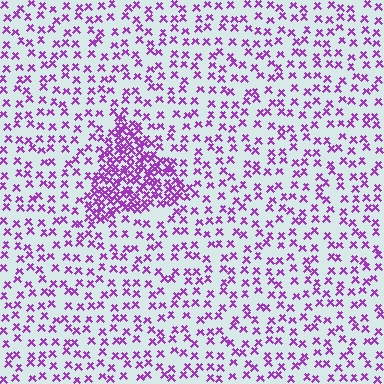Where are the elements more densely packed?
The elements are more densely packed inside the triangle boundary.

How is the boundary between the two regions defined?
The boundary is defined by a change in element density (approximately 2.8x ratio). All elements are the same color, size, and shape.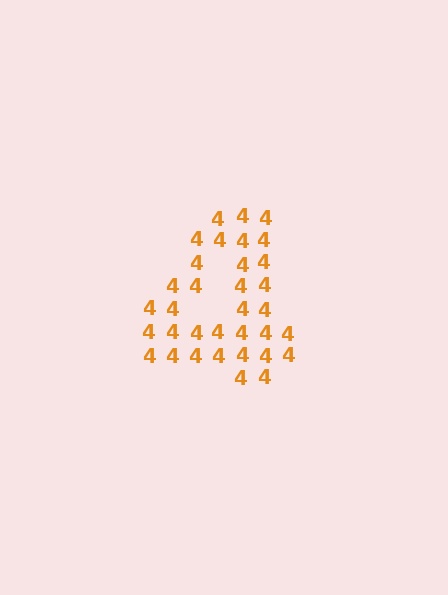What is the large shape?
The large shape is the digit 4.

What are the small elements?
The small elements are digit 4's.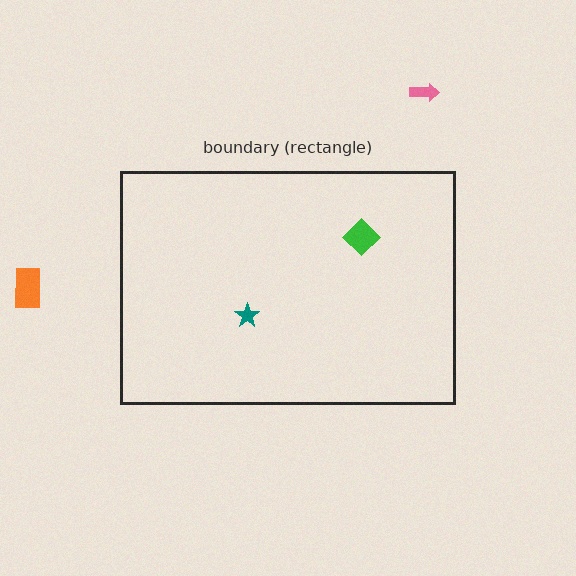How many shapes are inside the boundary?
2 inside, 2 outside.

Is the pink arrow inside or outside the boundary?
Outside.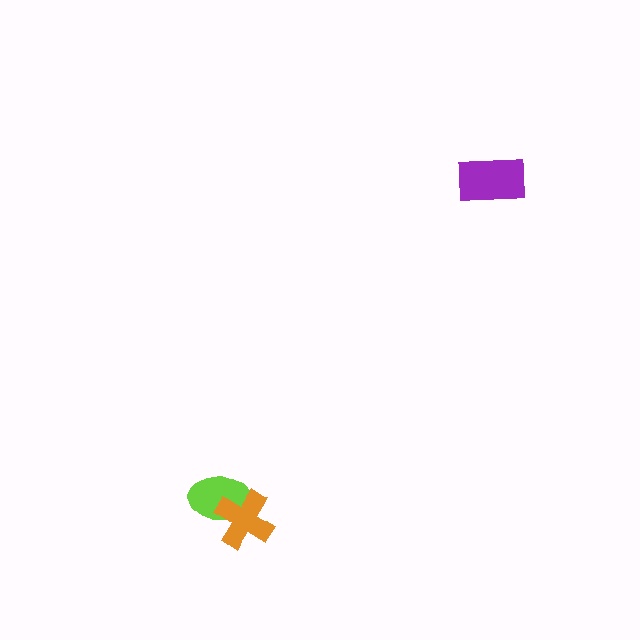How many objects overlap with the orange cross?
1 object overlaps with the orange cross.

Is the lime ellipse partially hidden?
Yes, it is partially covered by another shape.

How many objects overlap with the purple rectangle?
0 objects overlap with the purple rectangle.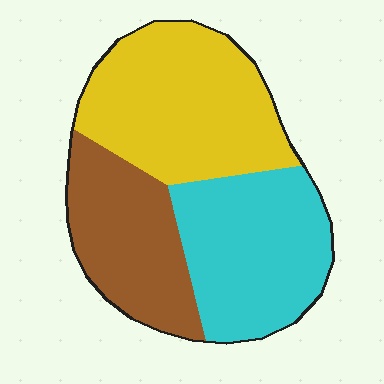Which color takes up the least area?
Brown, at roughly 25%.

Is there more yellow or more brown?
Yellow.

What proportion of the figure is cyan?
Cyan covers roughly 35% of the figure.